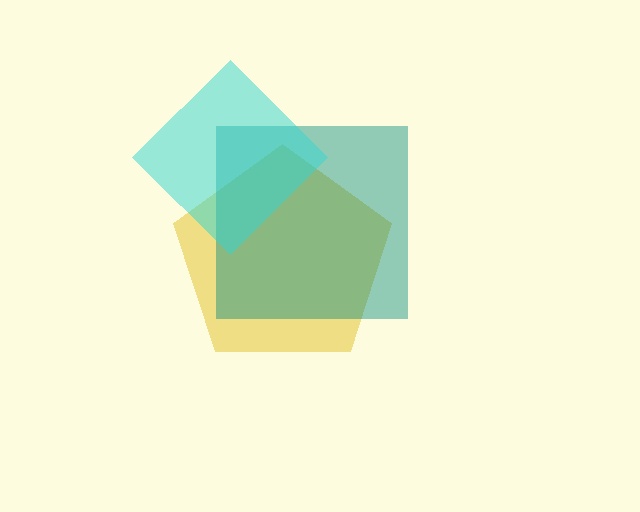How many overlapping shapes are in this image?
There are 3 overlapping shapes in the image.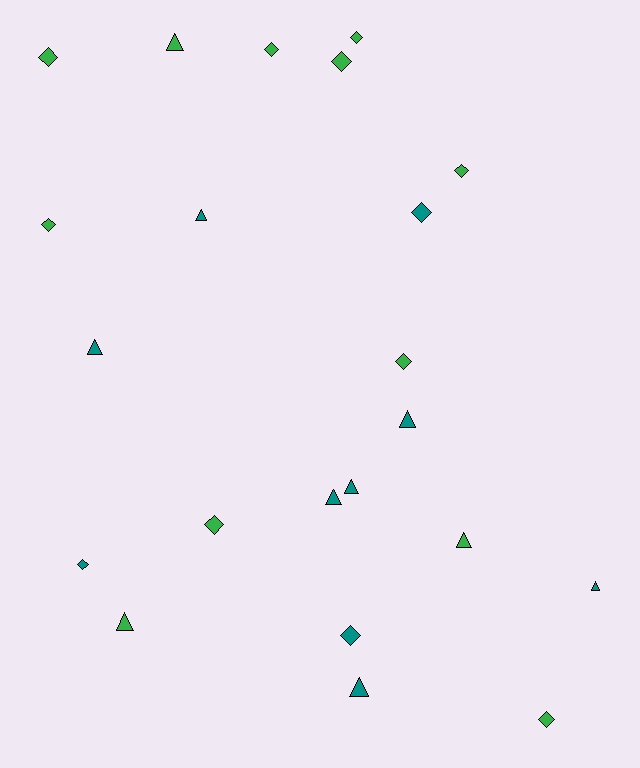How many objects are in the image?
There are 22 objects.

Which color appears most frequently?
Green, with 12 objects.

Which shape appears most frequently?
Diamond, with 12 objects.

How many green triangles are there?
There are 3 green triangles.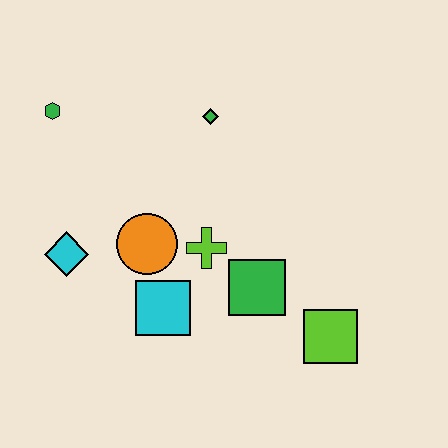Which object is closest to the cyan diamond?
The orange circle is closest to the cyan diamond.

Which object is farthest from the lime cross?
The green hexagon is farthest from the lime cross.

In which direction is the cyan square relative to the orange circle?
The cyan square is below the orange circle.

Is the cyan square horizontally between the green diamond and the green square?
No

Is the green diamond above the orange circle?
Yes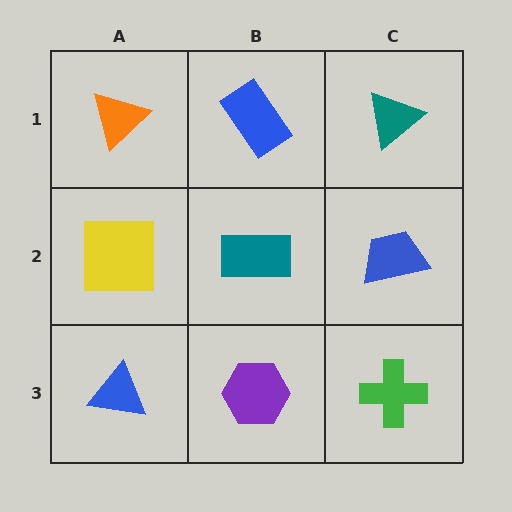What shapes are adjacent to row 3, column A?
A yellow square (row 2, column A), a purple hexagon (row 3, column B).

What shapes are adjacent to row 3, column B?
A teal rectangle (row 2, column B), a blue triangle (row 3, column A), a green cross (row 3, column C).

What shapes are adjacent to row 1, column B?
A teal rectangle (row 2, column B), an orange triangle (row 1, column A), a teal triangle (row 1, column C).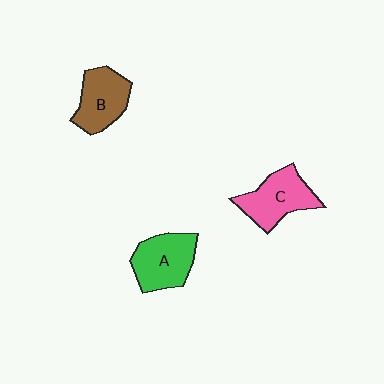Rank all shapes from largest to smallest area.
From largest to smallest: A (green), C (pink), B (brown).